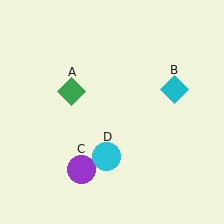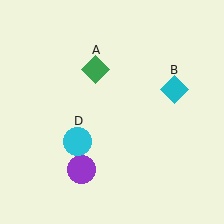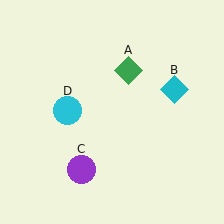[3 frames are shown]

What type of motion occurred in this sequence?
The green diamond (object A), cyan circle (object D) rotated clockwise around the center of the scene.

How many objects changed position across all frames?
2 objects changed position: green diamond (object A), cyan circle (object D).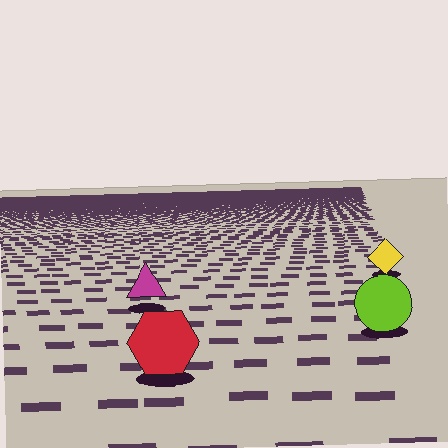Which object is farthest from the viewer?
The yellow diamond is farthest from the viewer. It appears smaller and the ground texture around it is denser.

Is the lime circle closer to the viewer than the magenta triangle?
Yes. The lime circle is closer — you can tell from the texture gradient: the ground texture is coarser near it.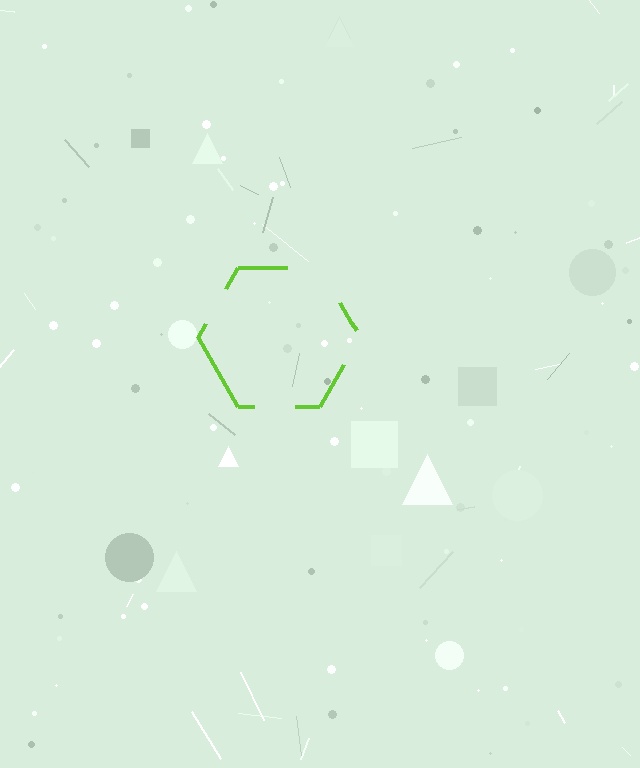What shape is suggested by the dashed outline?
The dashed outline suggests a hexagon.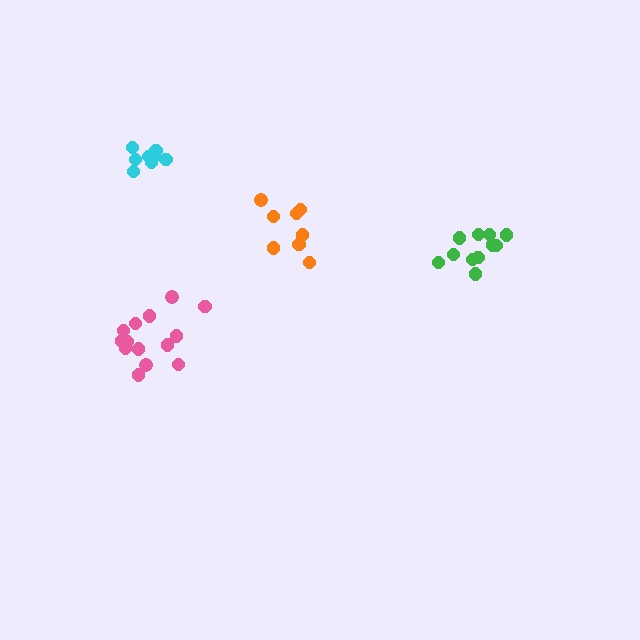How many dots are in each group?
Group 1: 11 dots, Group 2: 14 dots, Group 3: 8 dots, Group 4: 8 dots (41 total).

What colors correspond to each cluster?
The clusters are colored: green, pink, cyan, orange.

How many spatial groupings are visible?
There are 4 spatial groupings.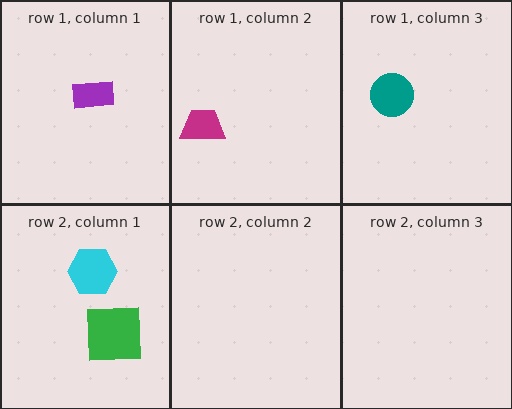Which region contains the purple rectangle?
The row 1, column 1 region.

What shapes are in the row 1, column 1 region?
The purple rectangle.